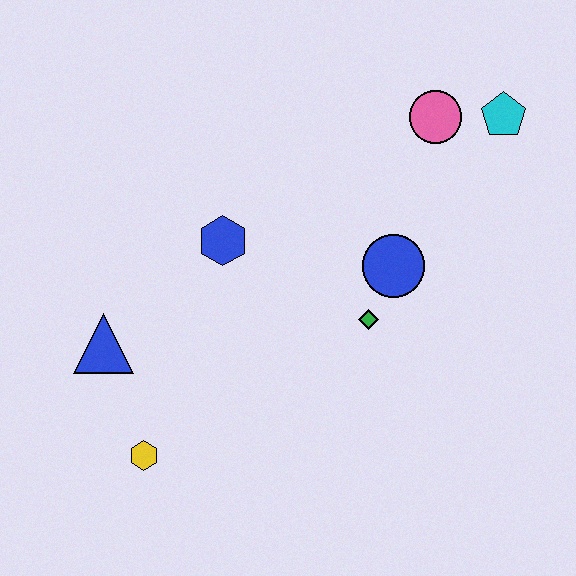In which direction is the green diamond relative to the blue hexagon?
The green diamond is to the right of the blue hexagon.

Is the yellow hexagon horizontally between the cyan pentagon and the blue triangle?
Yes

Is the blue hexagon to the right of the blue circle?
No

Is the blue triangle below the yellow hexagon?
No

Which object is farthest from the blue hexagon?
The cyan pentagon is farthest from the blue hexagon.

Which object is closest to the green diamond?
The blue circle is closest to the green diamond.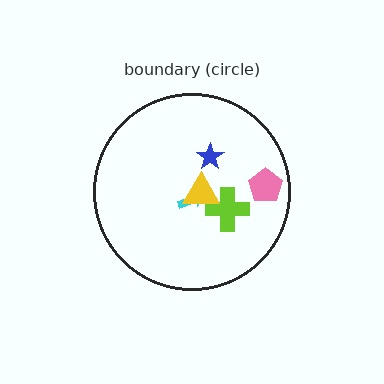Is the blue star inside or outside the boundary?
Inside.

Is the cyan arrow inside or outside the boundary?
Inside.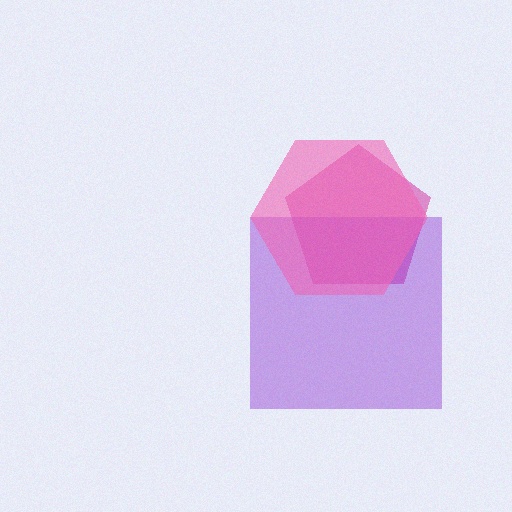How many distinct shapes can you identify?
There are 3 distinct shapes: a magenta pentagon, a purple square, a pink hexagon.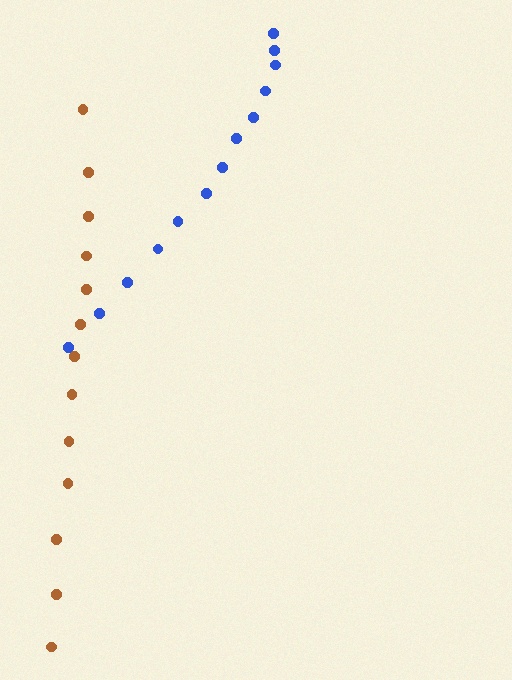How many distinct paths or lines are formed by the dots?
There are 2 distinct paths.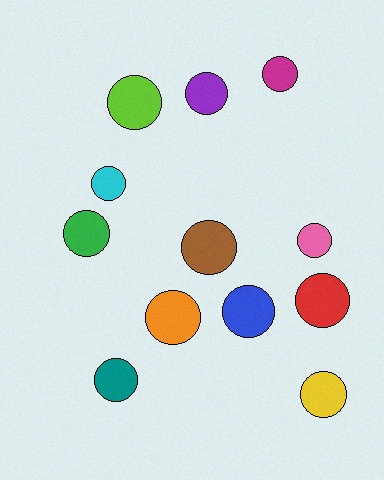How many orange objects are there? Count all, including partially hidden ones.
There is 1 orange object.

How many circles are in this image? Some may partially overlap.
There are 12 circles.